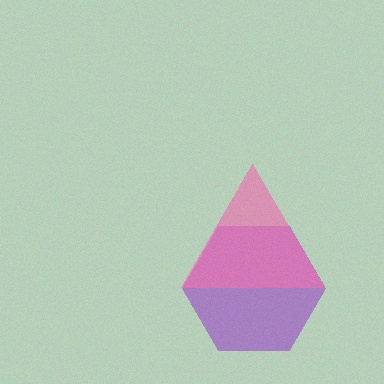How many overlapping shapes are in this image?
There are 2 overlapping shapes in the image.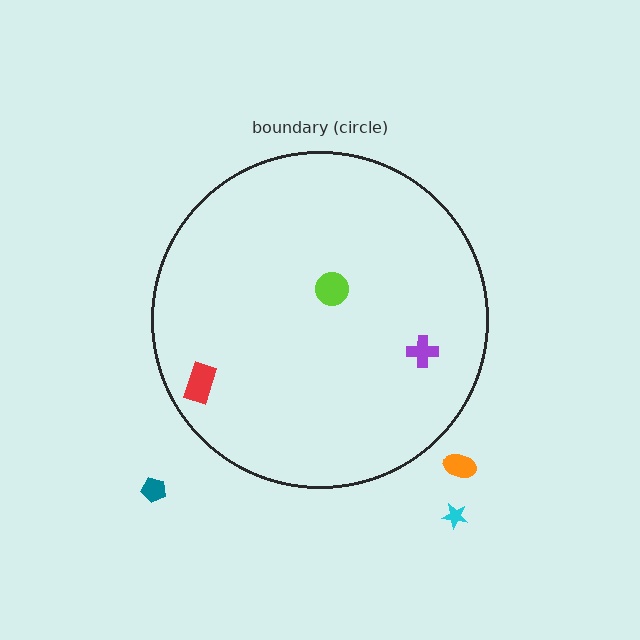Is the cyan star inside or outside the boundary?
Outside.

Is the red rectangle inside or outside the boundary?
Inside.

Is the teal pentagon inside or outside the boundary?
Outside.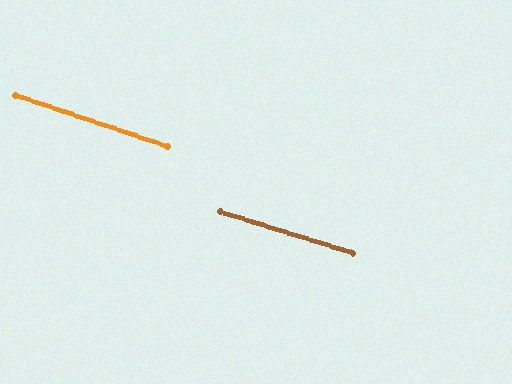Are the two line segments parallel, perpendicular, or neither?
Parallel — their directions differ by only 1.1°.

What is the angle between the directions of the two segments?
Approximately 1 degree.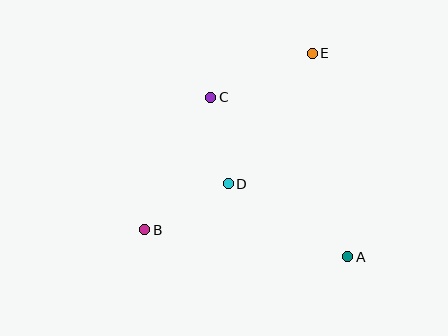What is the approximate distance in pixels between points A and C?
The distance between A and C is approximately 210 pixels.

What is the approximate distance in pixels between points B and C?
The distance between B and C is approximately 148 pixels.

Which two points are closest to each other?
Points C and D are closest to each other.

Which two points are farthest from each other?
Points B and E are farthest from each other.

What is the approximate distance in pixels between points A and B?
The distance between A and B is approximately 205 pixels.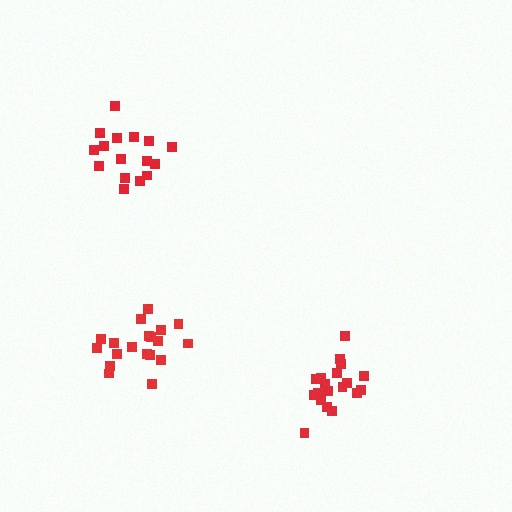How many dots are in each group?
Group 1: 19 dots, Group 2: 19 dots, Group 3: 16 dots (54 total).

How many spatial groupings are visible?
There are 3 spatial groupings.